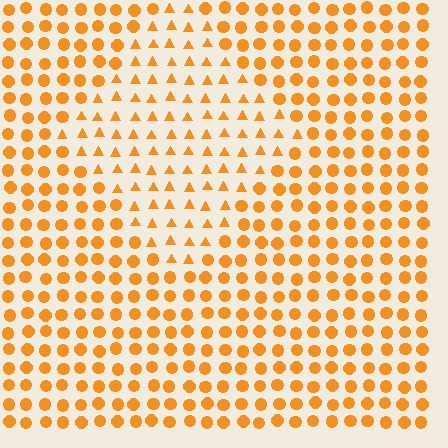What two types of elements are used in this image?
The image uses triangles inside the diamond region and circles outside it.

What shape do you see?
I see a diamond.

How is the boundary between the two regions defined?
The boundary is defined by a change in element shape: triangles inside vs. circles outside. All elements share the same color and spacing.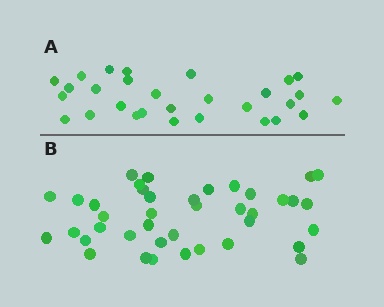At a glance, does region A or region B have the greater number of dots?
Region B (the bottom region) has more dots.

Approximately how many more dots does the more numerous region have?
Region B has roughly 12 or so more dots than region A.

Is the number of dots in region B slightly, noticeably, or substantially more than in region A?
Region B has noticeably more, but not dramatically so. The ratio is roughly 1.4 to 1.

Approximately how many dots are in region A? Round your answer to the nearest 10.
About 30 dots. (The exact count is 29, which rounds to 30.)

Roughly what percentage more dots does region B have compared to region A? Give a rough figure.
About 40% more.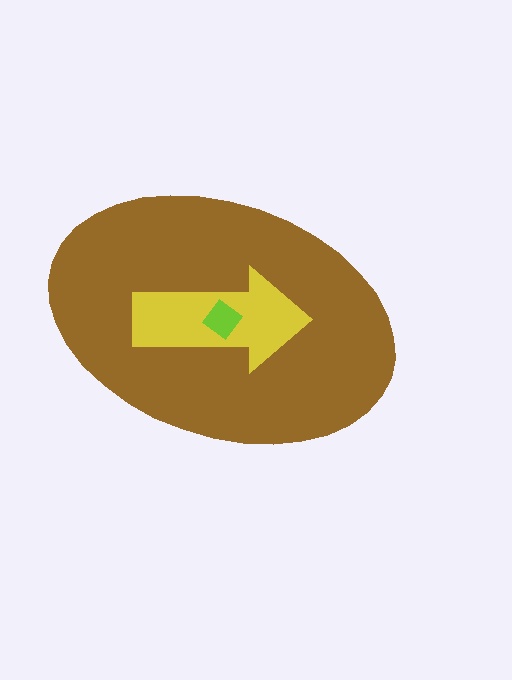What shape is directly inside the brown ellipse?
The yellow arrow.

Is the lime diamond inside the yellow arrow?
Yes.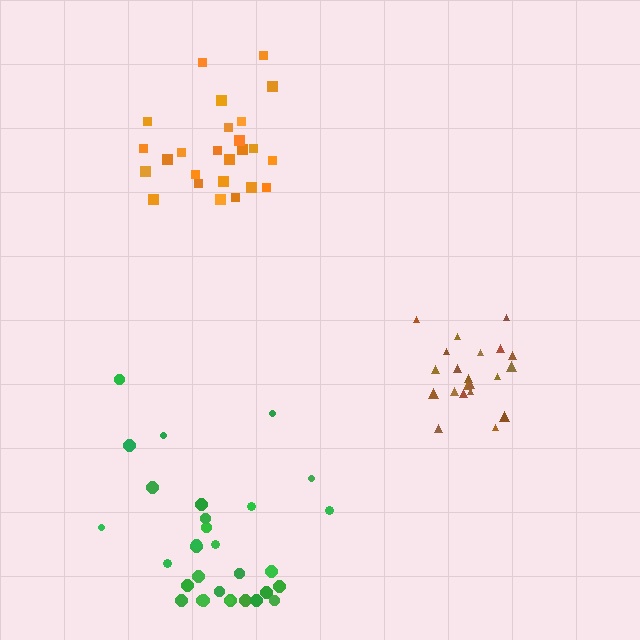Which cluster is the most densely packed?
Brown.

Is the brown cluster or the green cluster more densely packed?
Brown.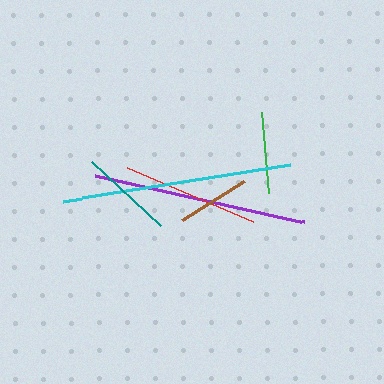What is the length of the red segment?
The red segment is approximately 137 pixels long.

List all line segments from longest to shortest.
From longest to shortest: cyan, purple, red, teal, green, brown.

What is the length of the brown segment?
The brown segment is approximately 73 pixels long.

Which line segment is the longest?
The cyan line is the longest at approximately 230 pixels.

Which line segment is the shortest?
The brown line is the shortest at approximately 73 pixels.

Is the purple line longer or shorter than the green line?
The purple line is longer than the green line.